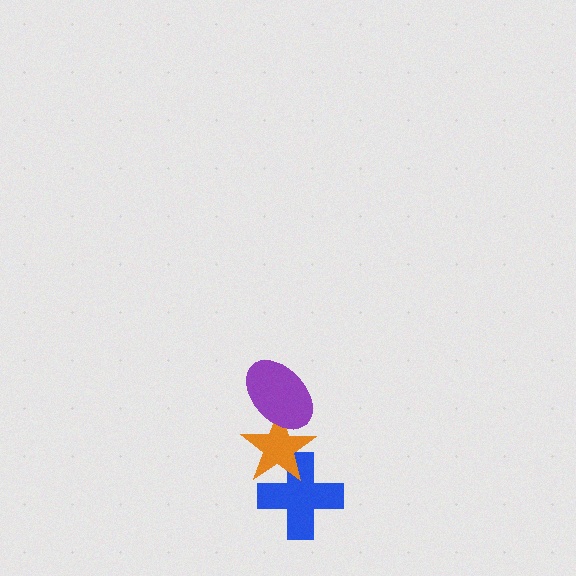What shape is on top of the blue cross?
The orange star is on top of the blue cross.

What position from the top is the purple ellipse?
The purple ellipse is 1st from the top.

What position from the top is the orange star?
The orange star is 2nd from the top.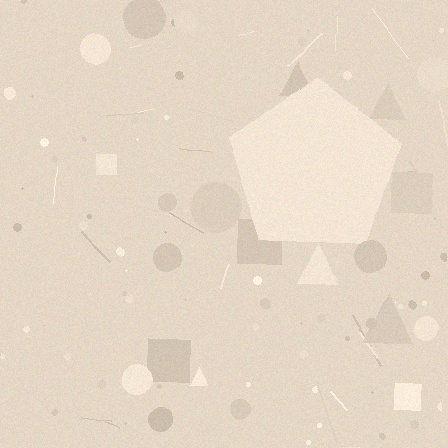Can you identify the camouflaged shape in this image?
The camouflaged shape is a pentagon.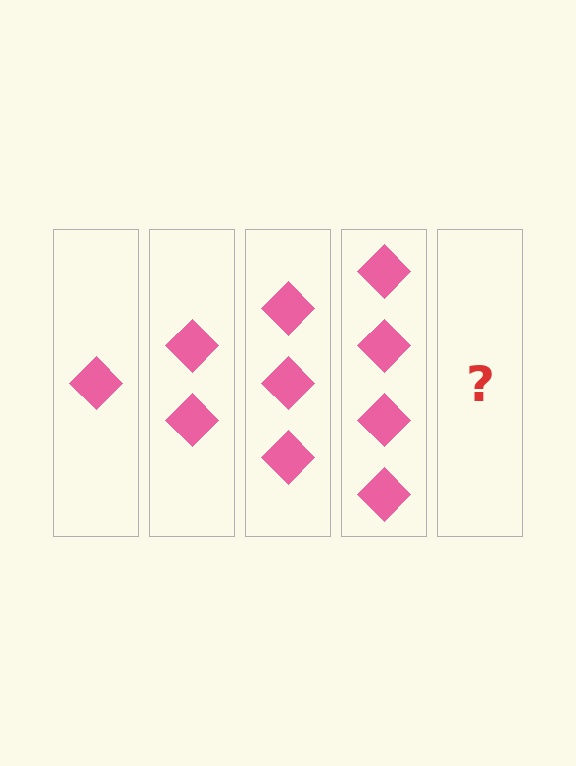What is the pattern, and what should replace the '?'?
The pattern is that each step adds one more diamond. The '?' should be 5 diamonds.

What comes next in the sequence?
The next element should be 5 diamonds.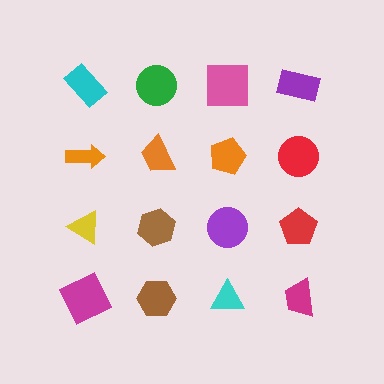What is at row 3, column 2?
A brown hexagon.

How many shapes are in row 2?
4 shapes.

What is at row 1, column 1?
A cyan rectangle.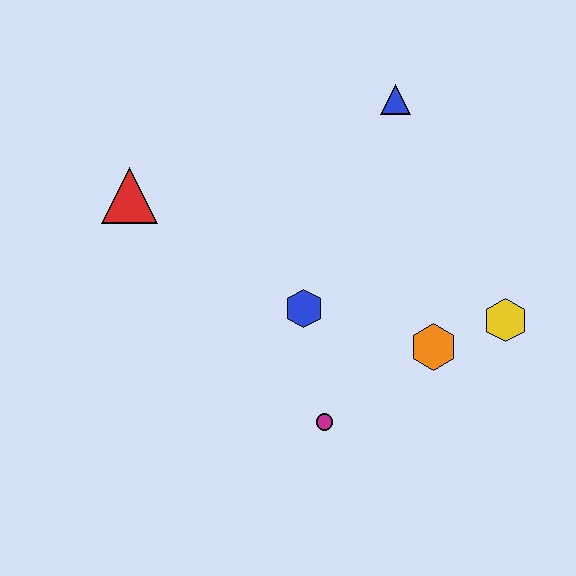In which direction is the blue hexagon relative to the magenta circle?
The blue hexagon is above the magenta circle.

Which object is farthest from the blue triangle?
The magenta circle is farthest from the blue triangle.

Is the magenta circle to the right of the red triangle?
Yes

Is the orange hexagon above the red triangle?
No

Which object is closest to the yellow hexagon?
The orange hexagon is closest to the yellow hexagon.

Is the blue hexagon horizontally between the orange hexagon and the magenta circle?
No